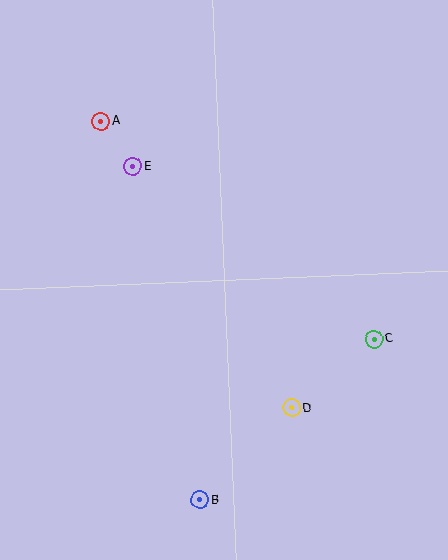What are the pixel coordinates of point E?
Point E is at (133, 166).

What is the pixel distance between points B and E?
The distance between B and E is 340 pixels.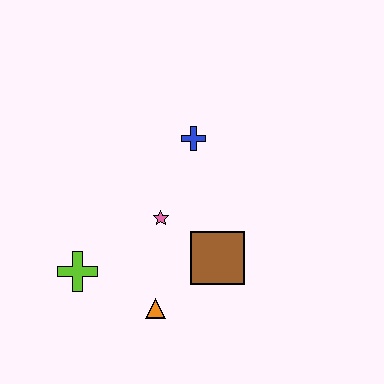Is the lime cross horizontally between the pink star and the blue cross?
No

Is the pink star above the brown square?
Yes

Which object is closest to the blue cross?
The pink star is closest to the blue cross.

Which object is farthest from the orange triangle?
The blue cross is farthest from the orange triangle.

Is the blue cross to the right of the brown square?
No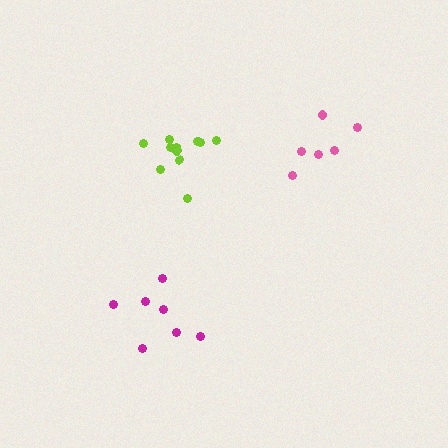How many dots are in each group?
Group 1: 12 dots, Group 2: 7 dots, Group 3: 6 dots (25 total).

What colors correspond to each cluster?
The clusters are colored: lime, magenta, pink.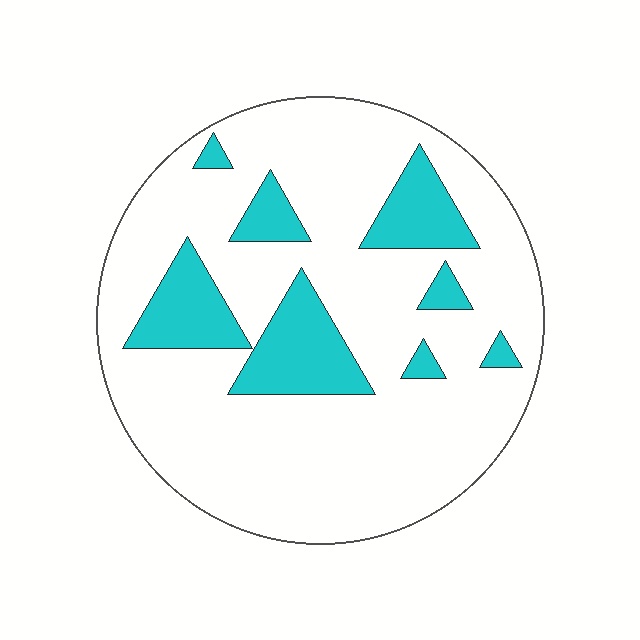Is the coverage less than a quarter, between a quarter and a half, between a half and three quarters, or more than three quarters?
Less than a quarter.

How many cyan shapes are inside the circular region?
8.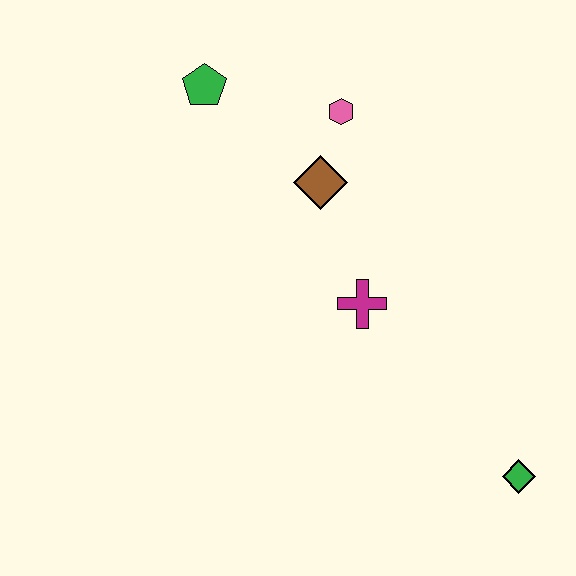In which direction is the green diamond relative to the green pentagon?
The green diamond is below the green pentagon.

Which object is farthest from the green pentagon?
The green diamond is farthest from the green pentagon.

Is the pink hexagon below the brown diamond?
No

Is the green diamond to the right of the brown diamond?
Yes